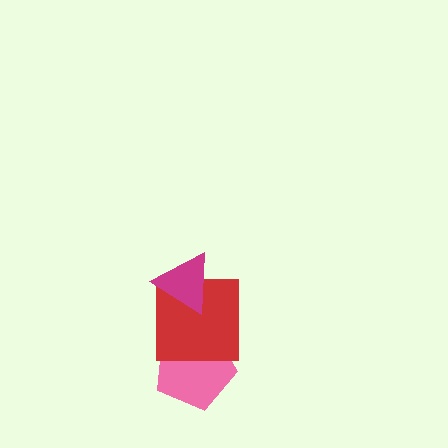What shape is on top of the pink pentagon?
The red square is on top of the pink pentagon.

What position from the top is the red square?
The red square is 2nd from the top.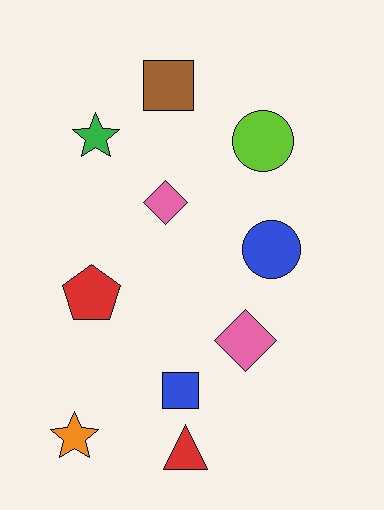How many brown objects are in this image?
There is 1 brown object.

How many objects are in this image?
There are 10 objects.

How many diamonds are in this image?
There are 2 diamonds.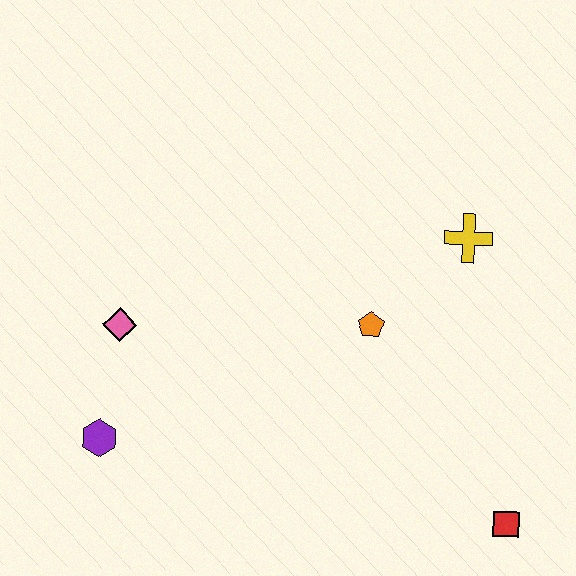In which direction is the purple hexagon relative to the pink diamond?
The purple hexagon is below the pink diamond.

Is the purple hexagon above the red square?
Yes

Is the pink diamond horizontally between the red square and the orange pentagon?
No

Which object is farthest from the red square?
The pink diamond is farthest from the red square.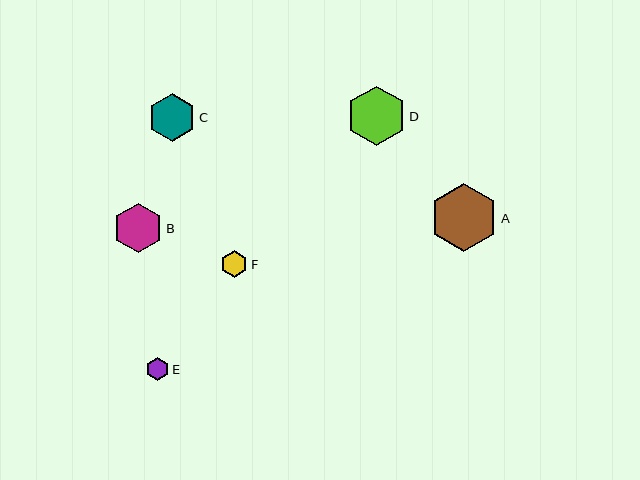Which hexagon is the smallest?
Hexagon E is the smallest with a size of approximately 23 pixels.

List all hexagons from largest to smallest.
From largest to smallest: A, D, B, C, F, E.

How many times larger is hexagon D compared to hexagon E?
Hexagon D is approximately 2.5 times the size of hexagon E.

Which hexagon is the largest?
Hexagon A is the largest with a size of approximately 69 pixels.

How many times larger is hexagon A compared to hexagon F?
Hexagon A is approximately 2.5 times the size of hexagon F.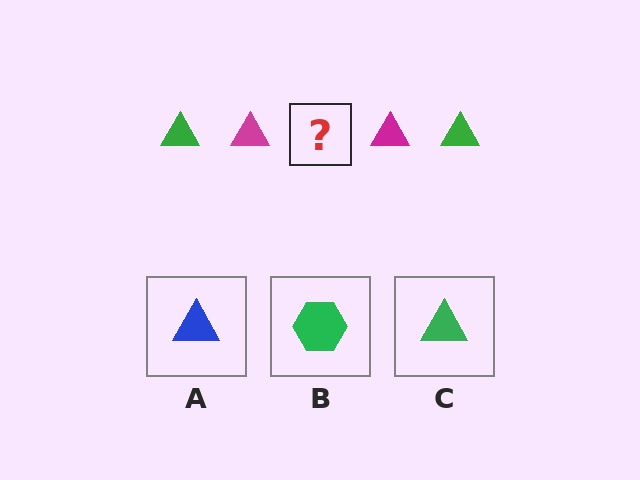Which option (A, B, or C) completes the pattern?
C.